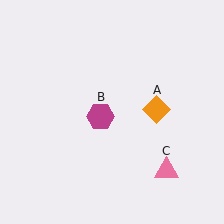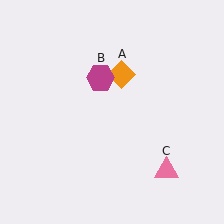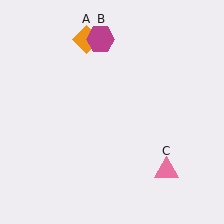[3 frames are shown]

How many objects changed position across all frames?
2 objects changed position: orange diamond (object A), magenta hexagon (object B).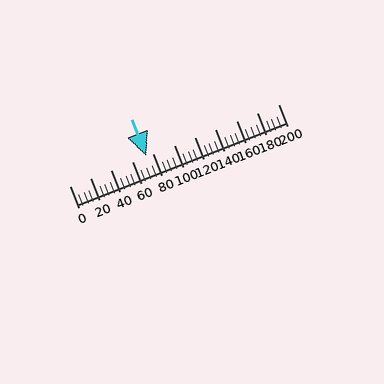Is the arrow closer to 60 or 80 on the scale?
The arrow is closer to 80.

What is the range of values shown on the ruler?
The ruler shows values from 0 to 200.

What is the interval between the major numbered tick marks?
The major tick marks are spaced 20 units apart.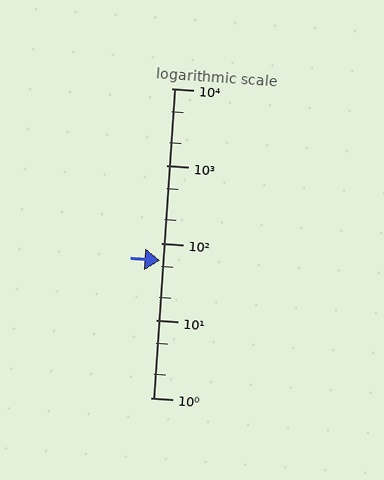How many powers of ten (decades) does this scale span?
The scale spans 4 decades, from 1 to 10000.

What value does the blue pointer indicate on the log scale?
The pointer indicates approximately 60.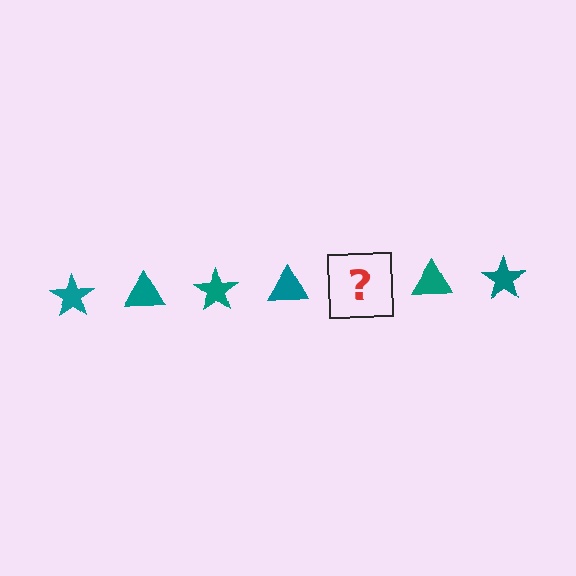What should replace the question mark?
The question mark should be replaced with a teal star.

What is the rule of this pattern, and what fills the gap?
The rule is that the pattern cycles through star, triangle shapes in teal. The gap should be filled with a teal star.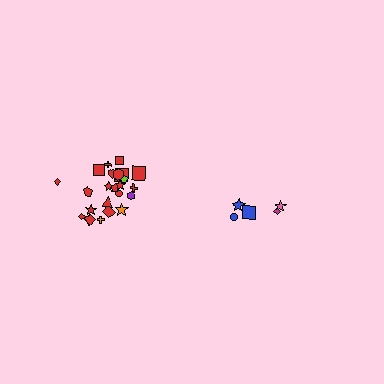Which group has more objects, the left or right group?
The left group.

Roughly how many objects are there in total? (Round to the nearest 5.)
Roughly 30 objects in total.